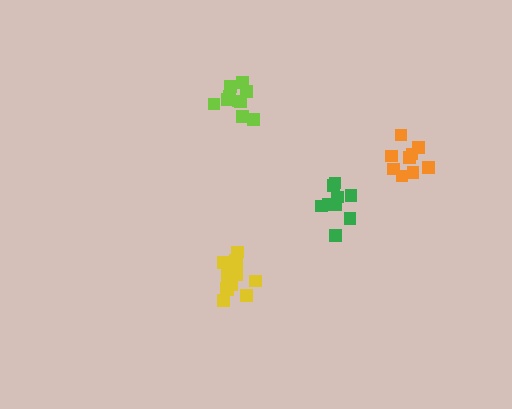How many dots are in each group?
Group 1: 14 dots, Group 2: 10 dots, Group 3: 9 dots, Group 4: 9 dots (42 total).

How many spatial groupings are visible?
There are 4 spatial groupings.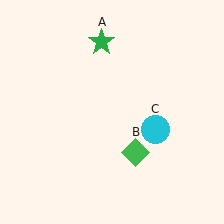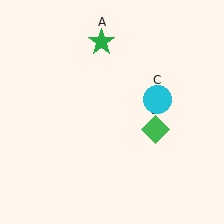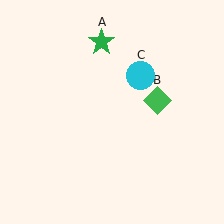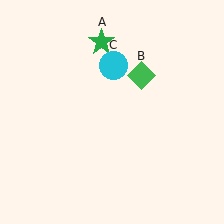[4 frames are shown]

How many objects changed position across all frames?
2 objects changed position: green diamond (object B), cyan circle (object C).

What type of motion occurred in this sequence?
The green diamond (object B), cyan circle (object C) rotated counterclockwise around the center of the scene.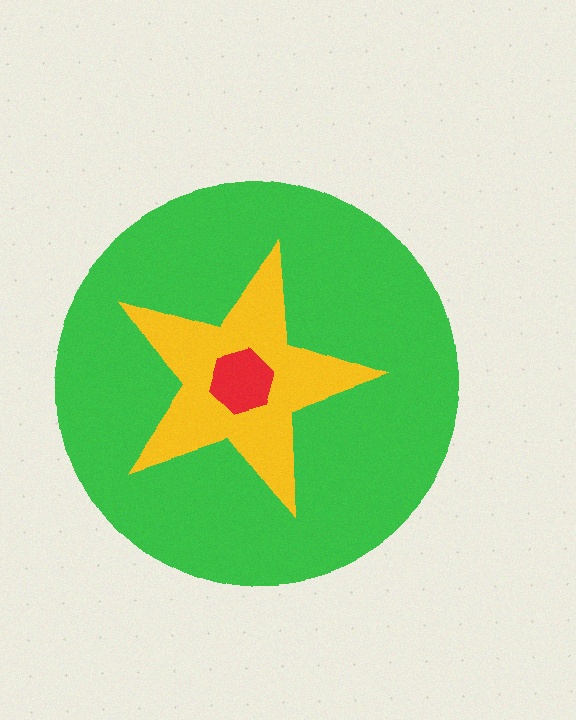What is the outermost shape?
The green circle.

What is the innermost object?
The red hexagon.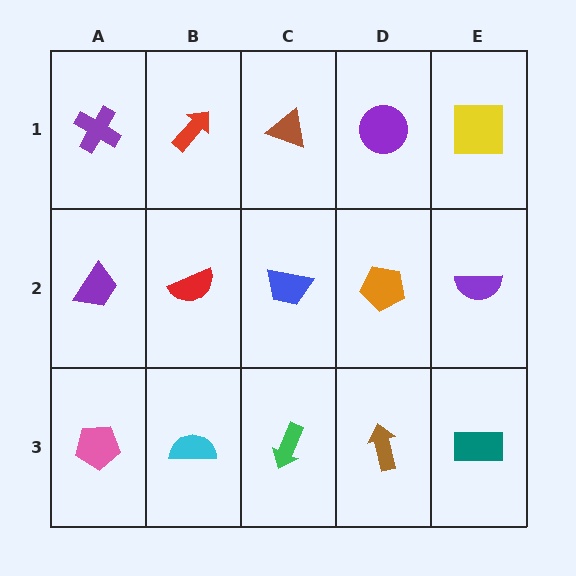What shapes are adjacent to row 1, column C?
A blue trapezoid (row 2, column C), a red arrow (row 1, column B), a purple circle (row 1, column D).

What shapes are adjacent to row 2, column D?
A purple circle (row 1, column D), a brown arrow (row 3, column D), a blue trapezoid (row 2, column C), a purple semicircle (row 2, column E).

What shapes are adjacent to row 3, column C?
A blue trapezoid (row 2, column C), a cyan semicircle (row 3, column B), a brown arrow (row 3, column D).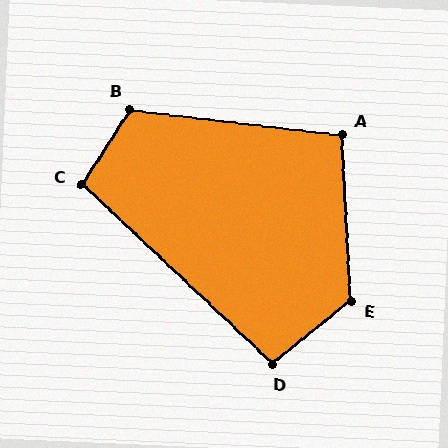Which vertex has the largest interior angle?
E, at approximately 126 degrees.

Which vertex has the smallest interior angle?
D, at approximately 98 degrees.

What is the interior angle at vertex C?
Approximately 100 degrees (obtuse).